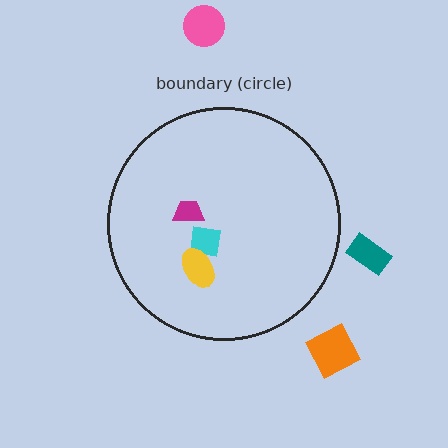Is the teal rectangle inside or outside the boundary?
Outside.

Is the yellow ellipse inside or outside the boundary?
Inside.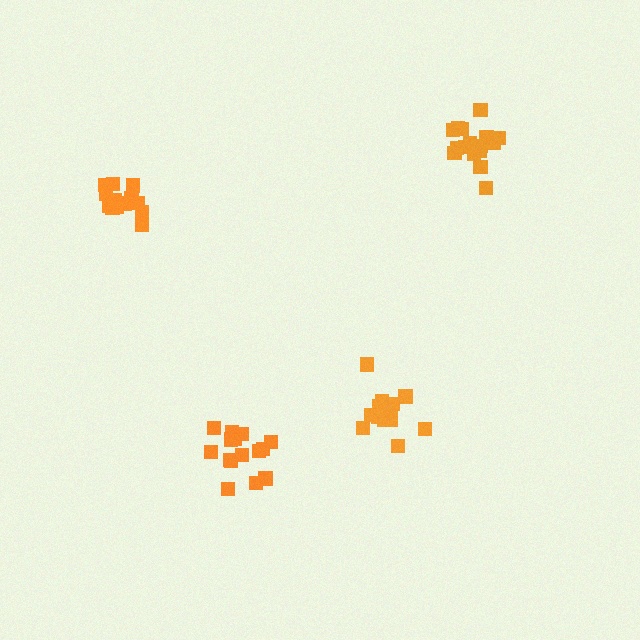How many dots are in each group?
Group 1: 15 dots, Group 2: 19 dots, Group 3: 14 dots, Group 4: 16 dots (64 total).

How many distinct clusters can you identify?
There are 4 distinct clusters.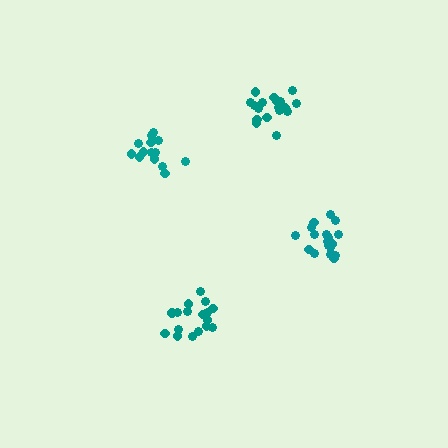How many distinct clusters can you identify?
There are 4 distinct clusters.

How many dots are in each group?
Group 1: 18 dots, Group 2: 17 dots, Group 3: 18 dots, Group 4: 14 dots (67 total).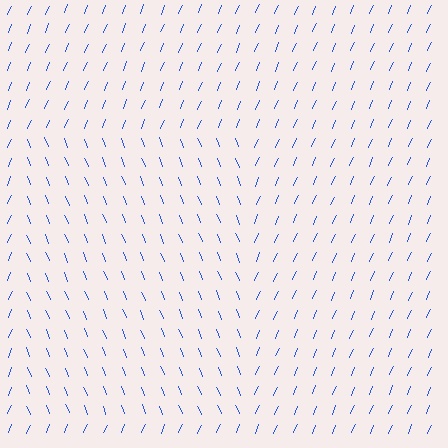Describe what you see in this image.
The image is filled with small blue line segments. A rectangle region in the image has lines oriented differently from the surrounding lines, creating a visible texture boundary.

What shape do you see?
I see a rectangle.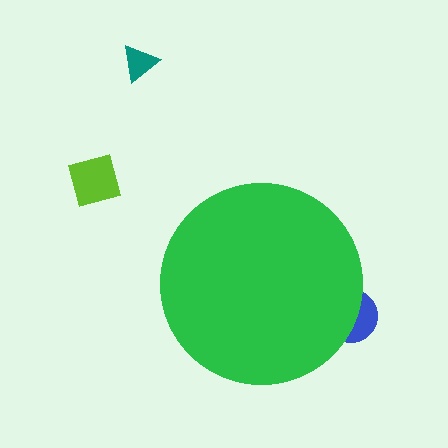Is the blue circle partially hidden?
Yes, the blue circle is partially hidden behind the green circle.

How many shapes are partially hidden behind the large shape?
1 shape is partially hidden.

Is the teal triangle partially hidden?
No, the teal triangle is fully visible.